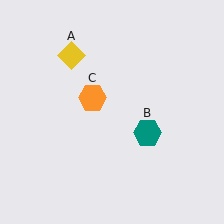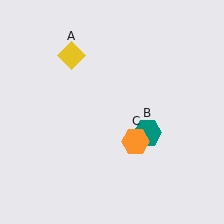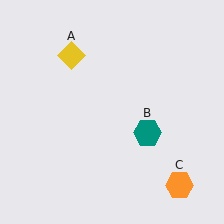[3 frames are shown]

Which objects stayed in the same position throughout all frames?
Yellow diamond (object A) and teal hexagon (object B) remained stationary.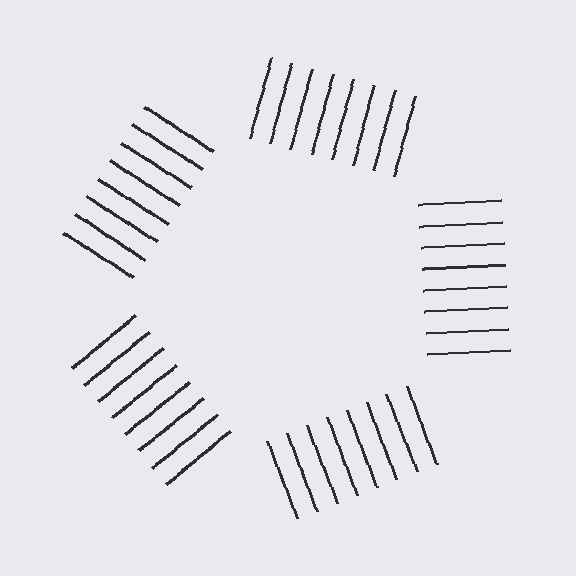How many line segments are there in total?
40 — 8 along each of the 5 edges.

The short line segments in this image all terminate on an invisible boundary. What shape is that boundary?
An illusory pentagon — the line segments terminate on its edges but no continuous stroke is drawn.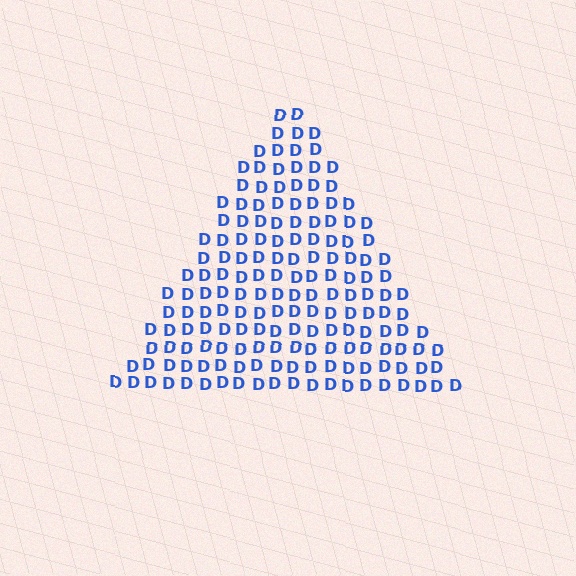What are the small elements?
The small elements are letter D's.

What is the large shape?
The large shape is a triangle.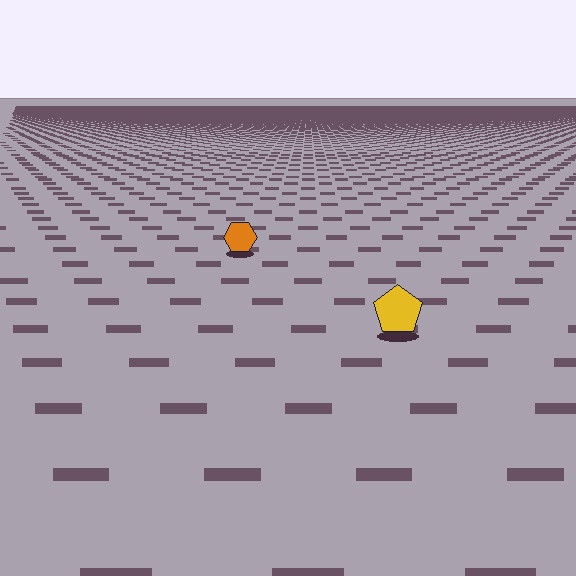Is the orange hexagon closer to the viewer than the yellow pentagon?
No. The yellow pentagon is closer — you can tell from the texture gradient: the ground texture is coarser near it.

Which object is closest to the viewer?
The yellow pentagon is closest. The texture marks near it are larger and more spread out.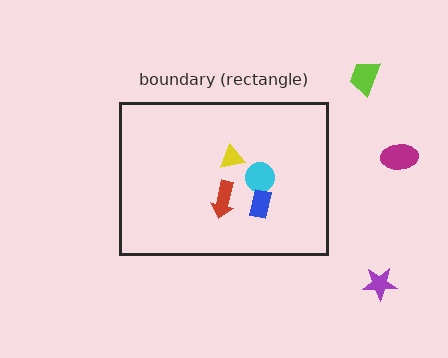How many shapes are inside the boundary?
4 inside, 3 outside.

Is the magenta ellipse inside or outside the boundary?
Outside.